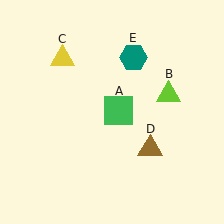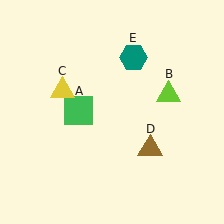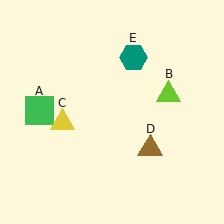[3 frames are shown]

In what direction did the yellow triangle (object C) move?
The yellow triangle (object C) moved down.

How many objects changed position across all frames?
2 objects changed position: green square (object A), yellow triangle (object C).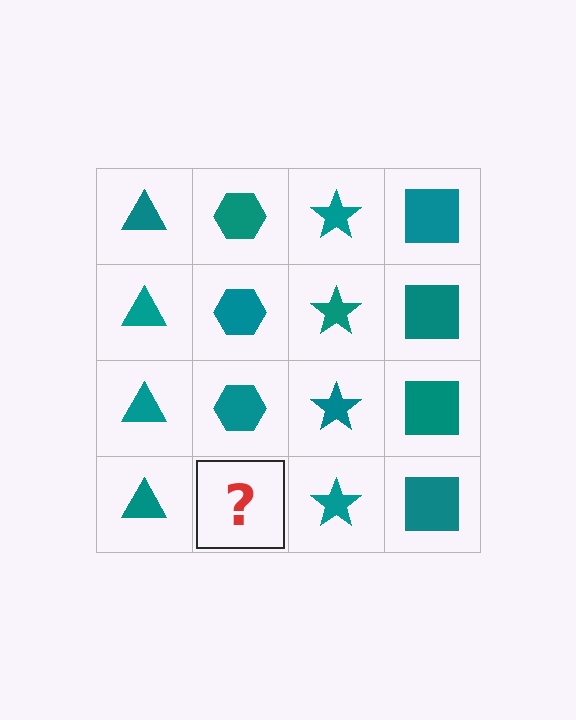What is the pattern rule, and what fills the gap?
The rule is that each column has a consistent shape. The gap should be filled with a teal hexagon.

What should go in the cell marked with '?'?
The missing cell should contain a teal hexagon.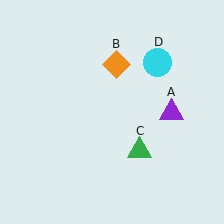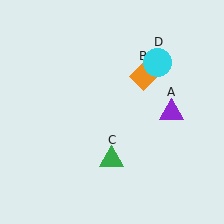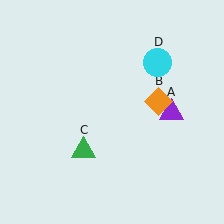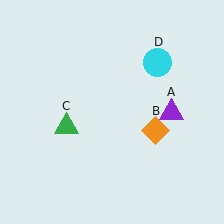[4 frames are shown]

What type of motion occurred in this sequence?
The orange diamond (object B), green triangle (object C) rotated clockwise around the center of the scene.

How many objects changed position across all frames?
2 objects changed position: orange diamond (object B), green triangle (object C).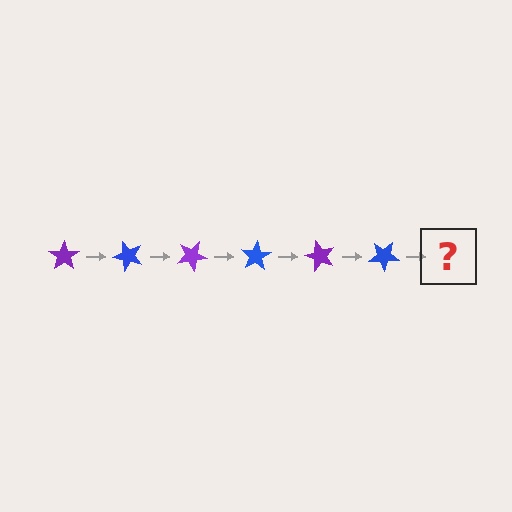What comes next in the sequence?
The next element should be a purple star, rotated 300 degrees from the start.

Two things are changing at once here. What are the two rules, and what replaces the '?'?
The two rules are that it rotates 50 degrees each step and the color cycles through purple and blue. The '?' should be a purple star, rotated 300 degrees from the start.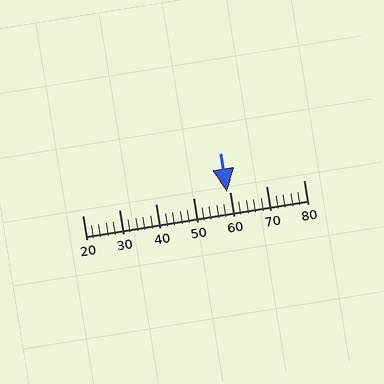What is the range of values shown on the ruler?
The ruler shows values from 20 to 80.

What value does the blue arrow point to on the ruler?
The blue arrow points to approximately 59.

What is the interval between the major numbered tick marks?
The major tick marks are spaced 10 units apart.